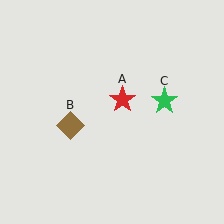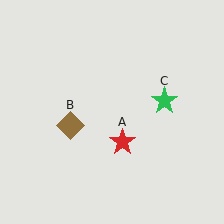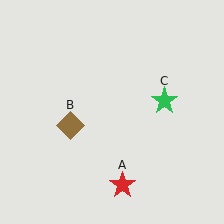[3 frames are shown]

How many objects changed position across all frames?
1 object changed position: red star (object A).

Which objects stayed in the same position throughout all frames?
Brown diamond (object B) and green star (object C) remained stationary.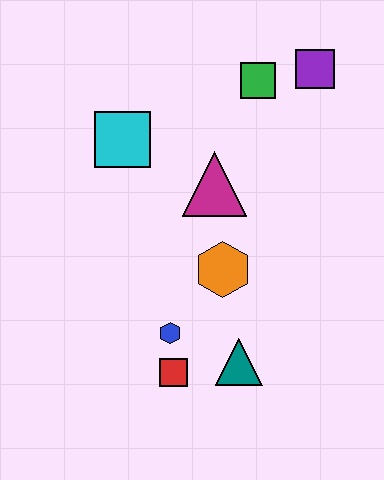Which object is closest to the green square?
The purple square is closest to the green square.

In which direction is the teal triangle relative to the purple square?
The teal triangle is below the purple square.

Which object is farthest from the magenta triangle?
The red square is farthest from the magenta triangle.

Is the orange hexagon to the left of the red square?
No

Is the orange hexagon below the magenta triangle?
Yes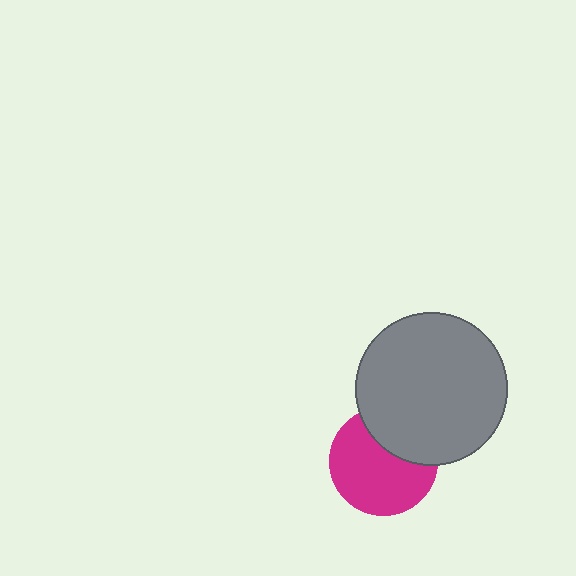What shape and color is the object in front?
The object in front is a gray circle.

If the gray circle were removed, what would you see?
You would see the complete magenta circle.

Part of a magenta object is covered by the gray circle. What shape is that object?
It is a circle.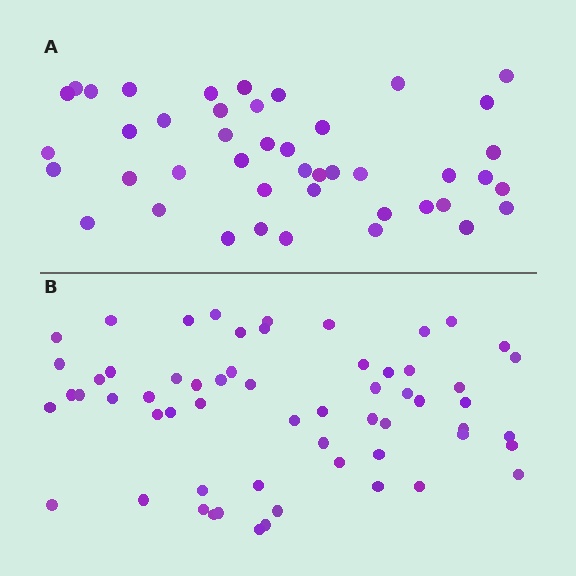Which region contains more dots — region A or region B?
Region B (the bottom region) has more dots.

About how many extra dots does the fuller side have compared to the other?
Region B has approximately 15 more dots than region A.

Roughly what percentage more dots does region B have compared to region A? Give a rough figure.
About 35% more.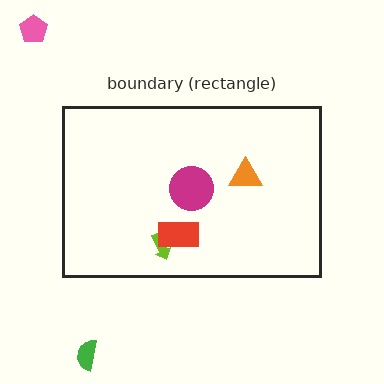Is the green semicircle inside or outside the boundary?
Outside.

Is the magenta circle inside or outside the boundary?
Inside.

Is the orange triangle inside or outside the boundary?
Inside.